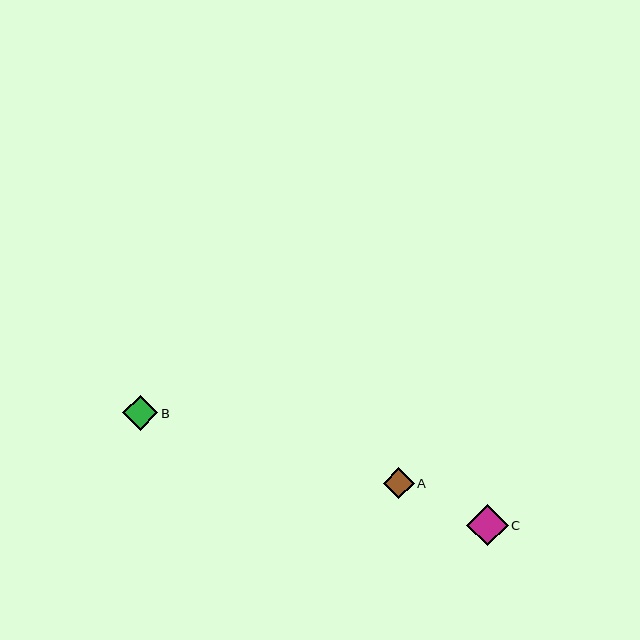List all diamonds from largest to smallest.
From largest to smallest: C, B, A.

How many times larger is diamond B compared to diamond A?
Diamond B is approximately 1.1 times the size of diamond A.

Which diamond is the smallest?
Diamond A is the smallest with a size of approximately 31 pixels.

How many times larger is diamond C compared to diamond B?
Diamond C is approximately 1.2 times the size of diamond B.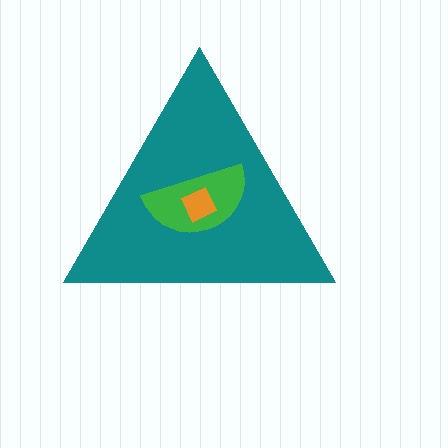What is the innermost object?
The orange square.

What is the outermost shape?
The teal triangle.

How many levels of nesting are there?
3.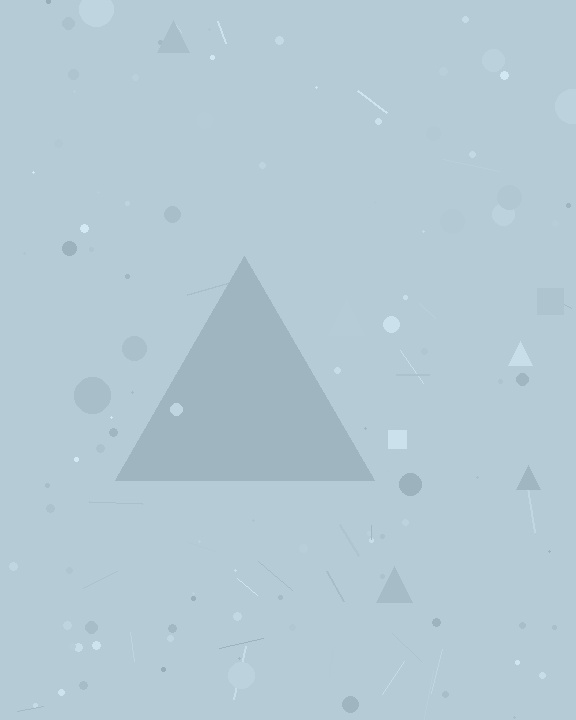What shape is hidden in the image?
A triangle is hidden in the image.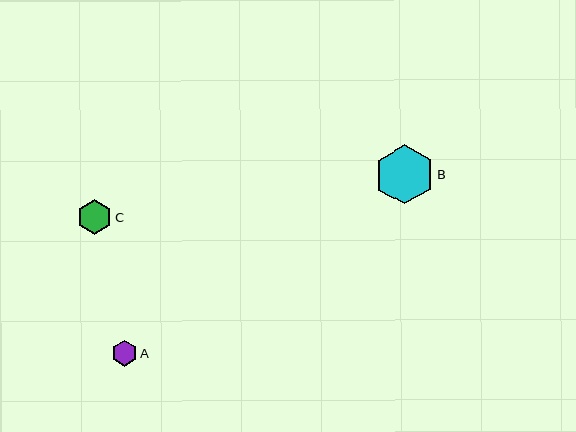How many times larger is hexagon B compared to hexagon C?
Hexagon B is approximately 1.7 times the size of hexagon C.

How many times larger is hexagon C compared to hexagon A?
Hexagon C is approximately 1.4 times the size of hexagon A.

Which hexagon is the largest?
Hexagon B is the largest with a size of approximately 60 pixels.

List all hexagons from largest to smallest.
From largest to smallest: B, C, A.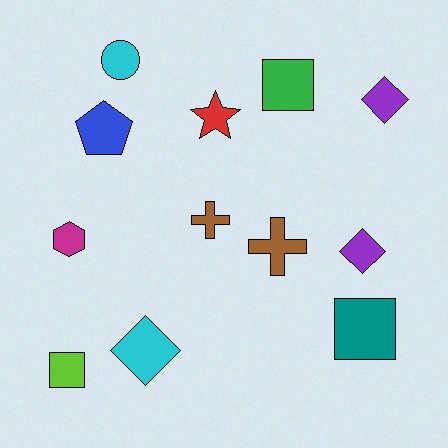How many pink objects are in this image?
There are no pink objects.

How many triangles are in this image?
There are no triangles.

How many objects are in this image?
There are 12 objects.